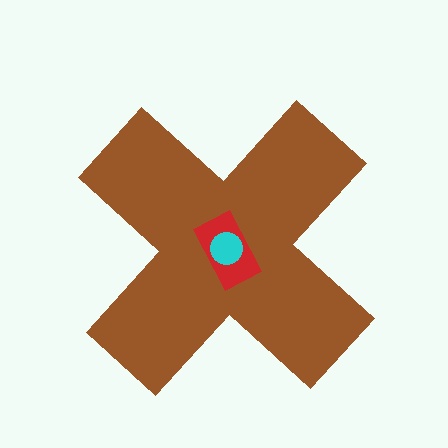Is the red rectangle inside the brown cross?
Yes.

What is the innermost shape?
The cyan circle.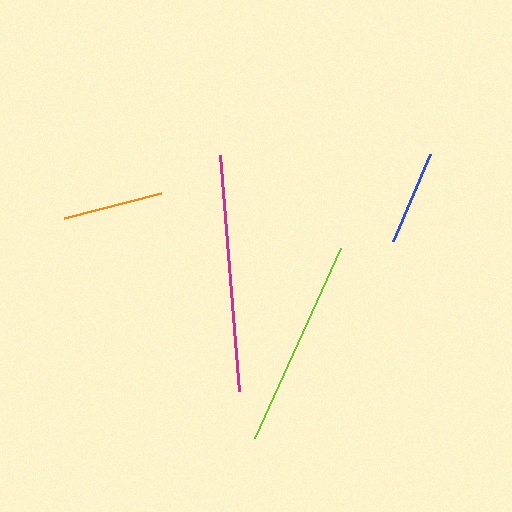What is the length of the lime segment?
The lime segment is approximately 208 pixels long.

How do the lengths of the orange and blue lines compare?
The orange and blue lines are approximately the same length.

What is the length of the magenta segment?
The magenta segment is approximately 237 pixels long.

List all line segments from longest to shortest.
From longest to shortest: magenta, lime, orange, blue.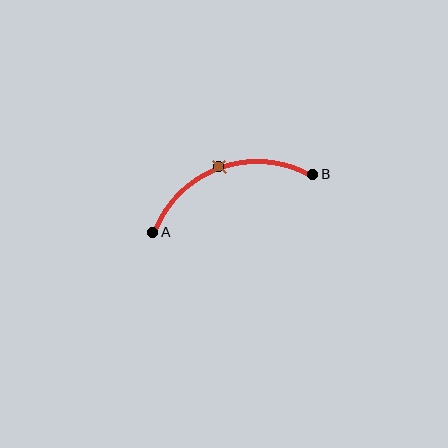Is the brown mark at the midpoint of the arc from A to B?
Yes. The brown mark lies on the arc at equal arc-length from both A and B — it is the arc midpoint.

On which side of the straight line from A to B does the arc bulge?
The arc bulges above the straight line connecting A and B.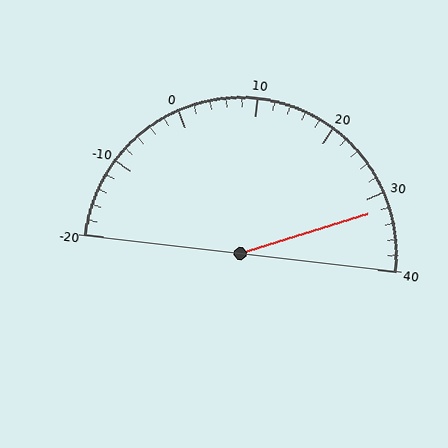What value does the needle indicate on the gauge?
The needle indicates approximately 32.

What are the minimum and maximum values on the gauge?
The gauge ranges from -20 to 40.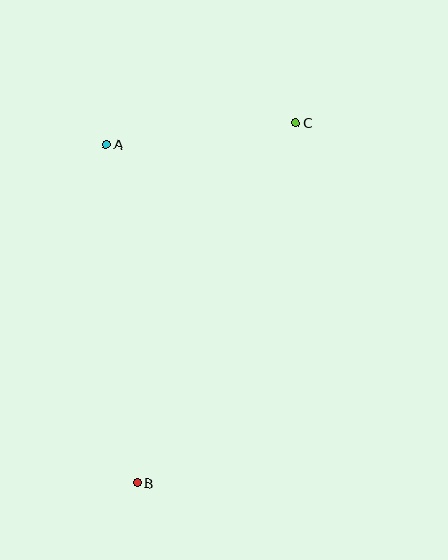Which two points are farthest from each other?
Points B and C are farthest from each other.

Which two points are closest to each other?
Points A and C are closest to each other.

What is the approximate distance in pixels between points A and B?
The distance between A and B is approximately 340 pixels.